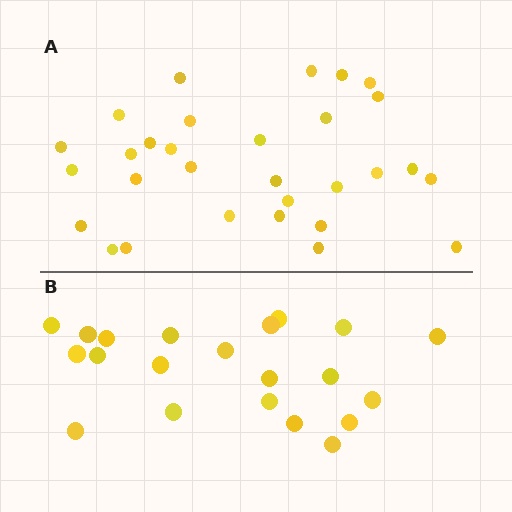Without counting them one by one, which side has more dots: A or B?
Region A (the top region) has more dots.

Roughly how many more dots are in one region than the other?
Region A has roughly 8 or so more dots than region B.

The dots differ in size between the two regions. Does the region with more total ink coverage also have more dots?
No. Region B has more total ink coverage because its dots are larger, but region A actually contains more individual dots. Total area can be misleading — the number of items is what matters here.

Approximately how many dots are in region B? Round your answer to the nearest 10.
About 20 dots. (The exact count is 21, which rounds to 20.)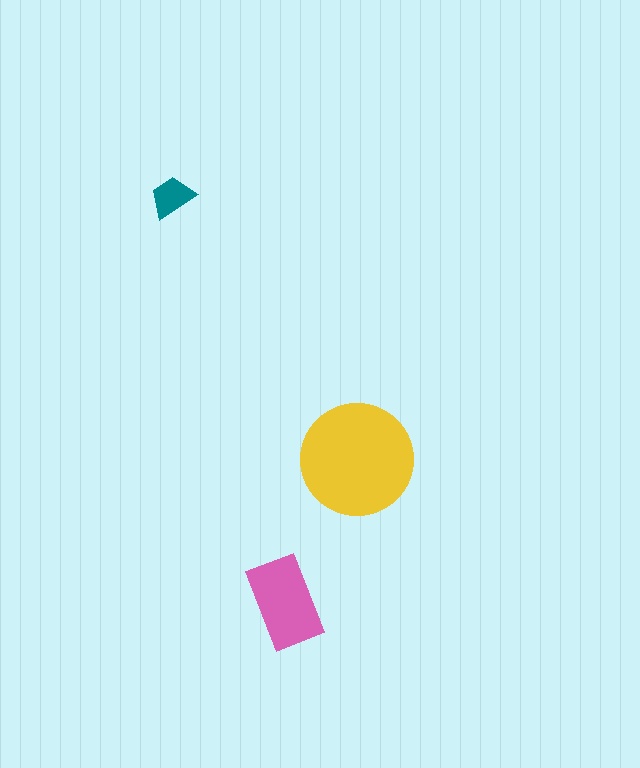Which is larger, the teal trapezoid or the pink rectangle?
The pink rectangle.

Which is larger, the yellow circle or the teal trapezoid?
The yellow circle.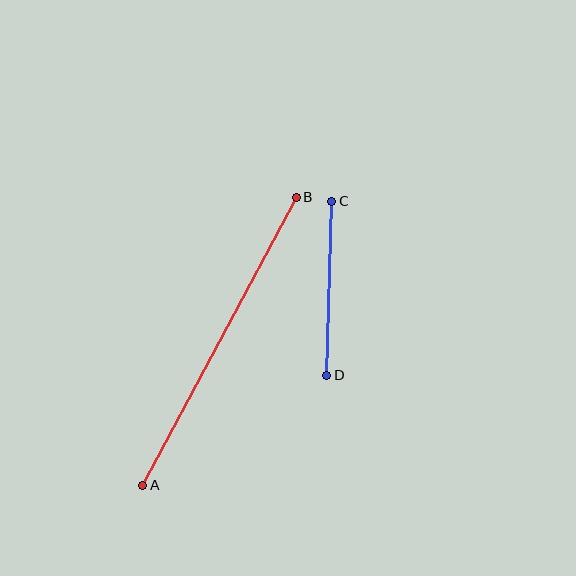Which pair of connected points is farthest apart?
Points A and B are farthest apart.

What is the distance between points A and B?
The distance is approximately 326 pixels.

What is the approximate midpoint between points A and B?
The midpoint is at approximately (219, 341) pixels.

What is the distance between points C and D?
The distance is approximately 174 pixels.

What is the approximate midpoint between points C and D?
The midpoint is at approximately (329, 288) pixels.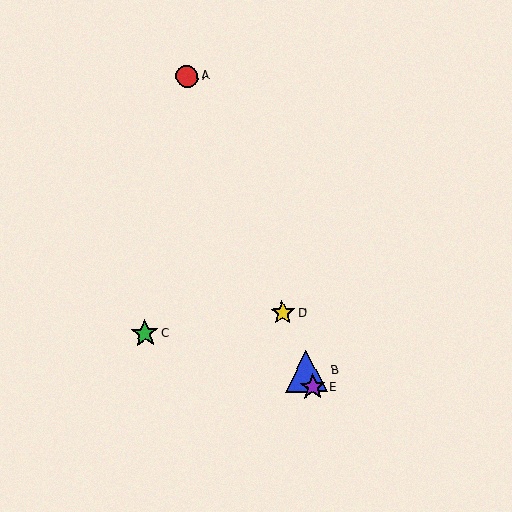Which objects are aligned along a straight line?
Objects A, B, D, E are aligned along a straight line.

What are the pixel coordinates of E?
Object E is at (313, 387).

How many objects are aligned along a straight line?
4 objects (A, B, D, E) are aligned along a straight line.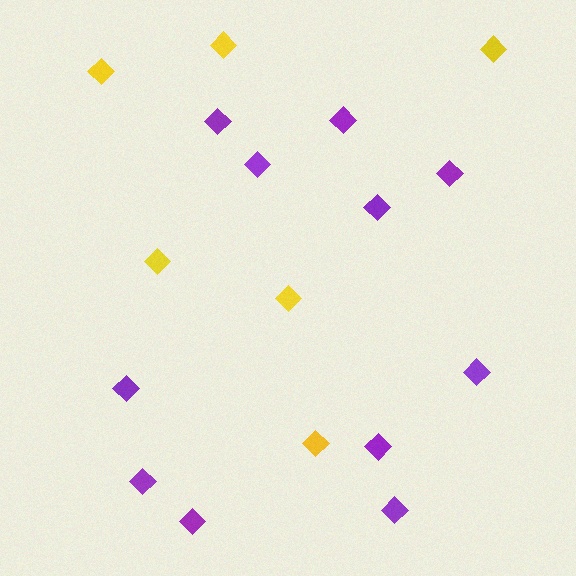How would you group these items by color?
There are 2 groups: one group of yellow diamonds (6) and one group of purple diamonds (11).